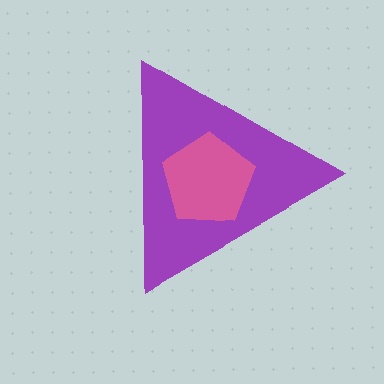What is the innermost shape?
The pink pentagon.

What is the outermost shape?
The purple triangle.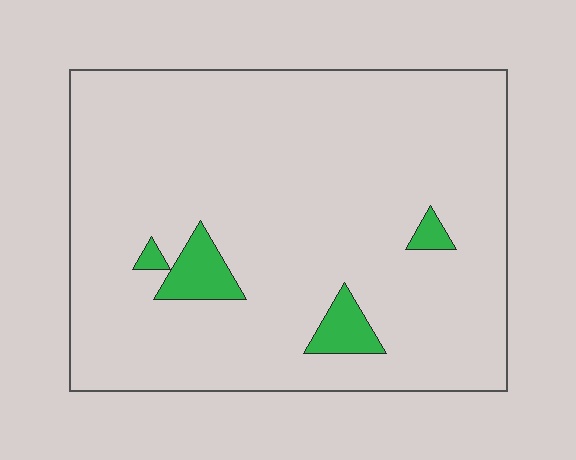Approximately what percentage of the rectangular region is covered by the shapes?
Approximately 5%.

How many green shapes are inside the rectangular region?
4.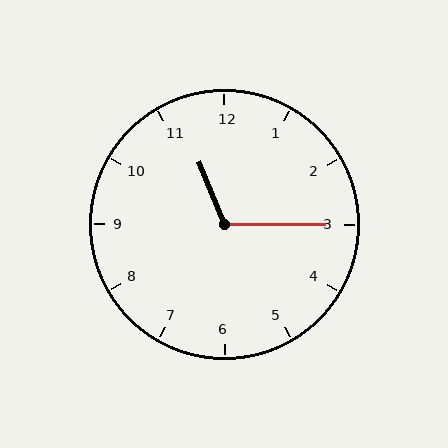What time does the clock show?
11:15.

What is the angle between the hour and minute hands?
Approximately 112 degrees.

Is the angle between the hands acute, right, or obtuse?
It is obtuse.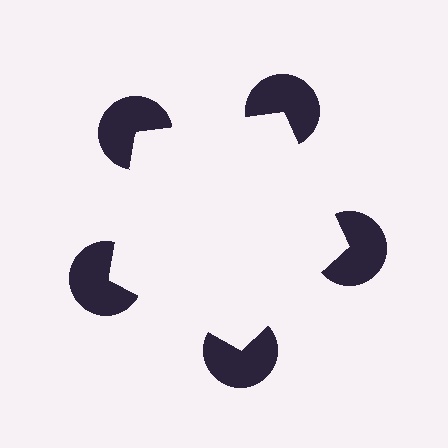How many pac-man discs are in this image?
There are 5 — one at each vertex of the illusory pentagon.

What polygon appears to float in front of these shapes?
An illusory pentagon — its edges are inferred from the aligned wedge cuts in the pac-man discs, not physically drawn.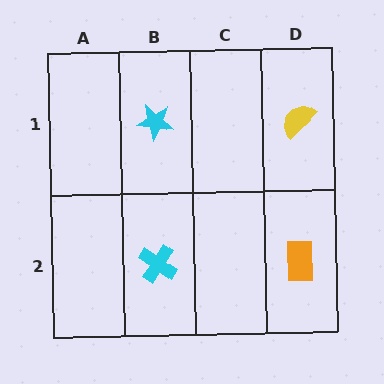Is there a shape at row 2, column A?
No, that cell is empty.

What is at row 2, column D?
An orange rectangle.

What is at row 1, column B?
A cyan star.